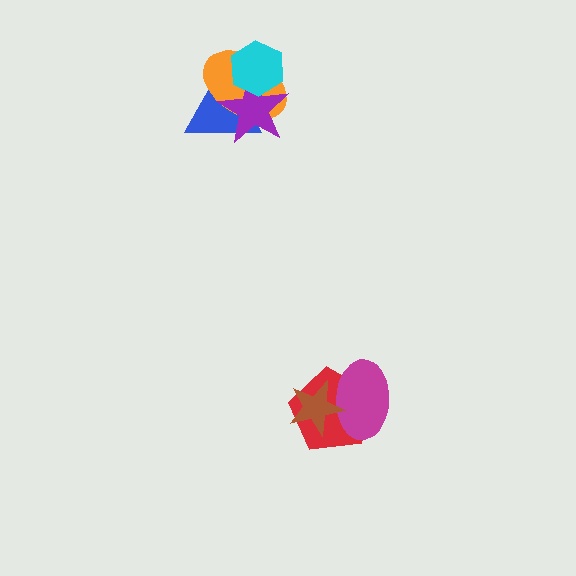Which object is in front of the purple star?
The cyan hexagon is in front of the purple star.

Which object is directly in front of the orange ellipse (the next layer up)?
The purple star is directly in front of the orange ellipse.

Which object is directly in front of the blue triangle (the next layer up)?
The orange ellipse is directly in front of the blue triangle.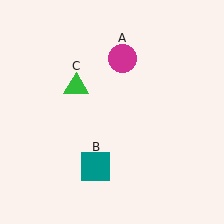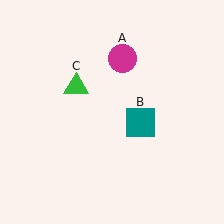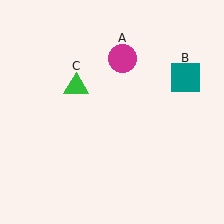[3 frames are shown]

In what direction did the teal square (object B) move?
The teal square (object B) moved up and to the right.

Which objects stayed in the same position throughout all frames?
Magenta circle (object A) and green triangle (object C) remained stationary.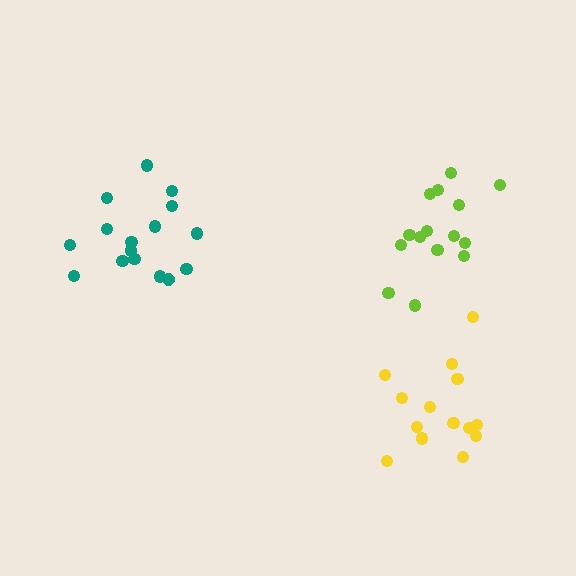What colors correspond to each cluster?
The clusters are colored: yellow, teal, lime.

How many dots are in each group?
Group 1: 14 dots, Group 2: 16 dots, Group 3: 15 dots (45 total).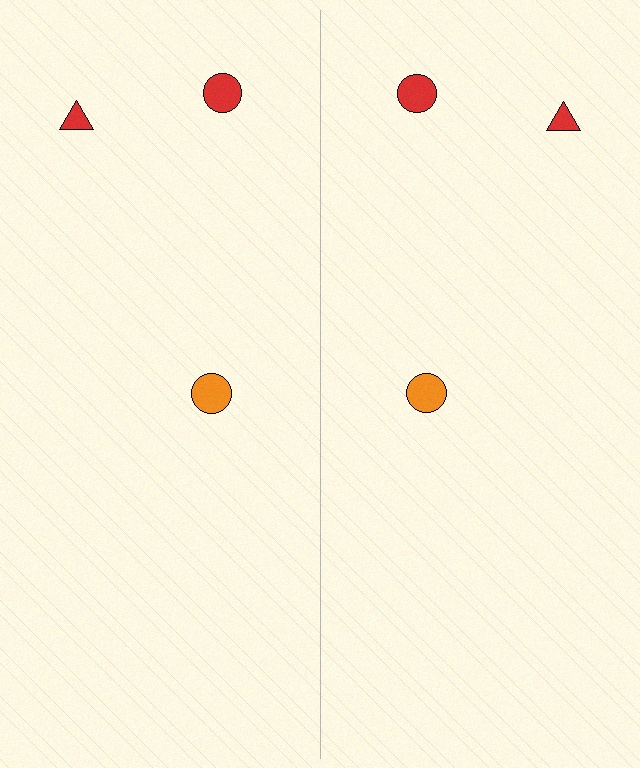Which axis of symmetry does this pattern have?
The pattern has a vertical axis of symmetry running through the center of the image.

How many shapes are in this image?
There are 6 shapes in this image.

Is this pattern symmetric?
Yes, this pattern has bilateral (reflection) symmetry.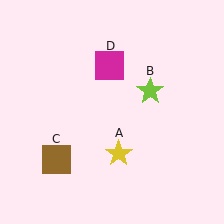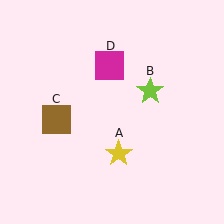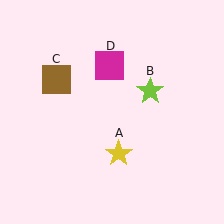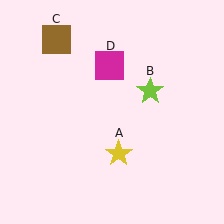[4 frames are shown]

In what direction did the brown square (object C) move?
The brown square (object C) moved up.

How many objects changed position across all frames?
1 object changed position: brown square (object C).